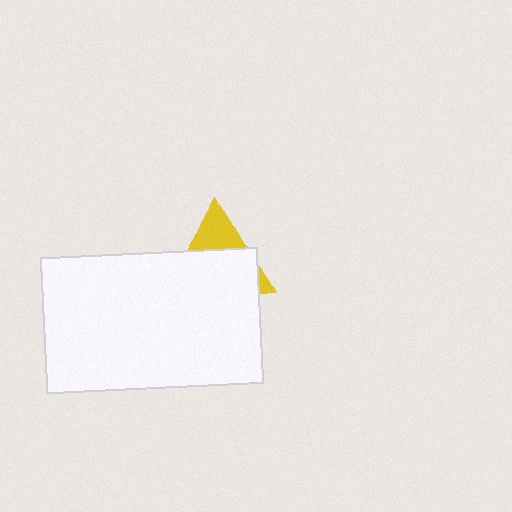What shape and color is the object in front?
The object in front is a white rectangle.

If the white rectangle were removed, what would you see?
You would see the complete yellow triangle.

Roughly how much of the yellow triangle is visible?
A small part of it is visible (roughly 33%).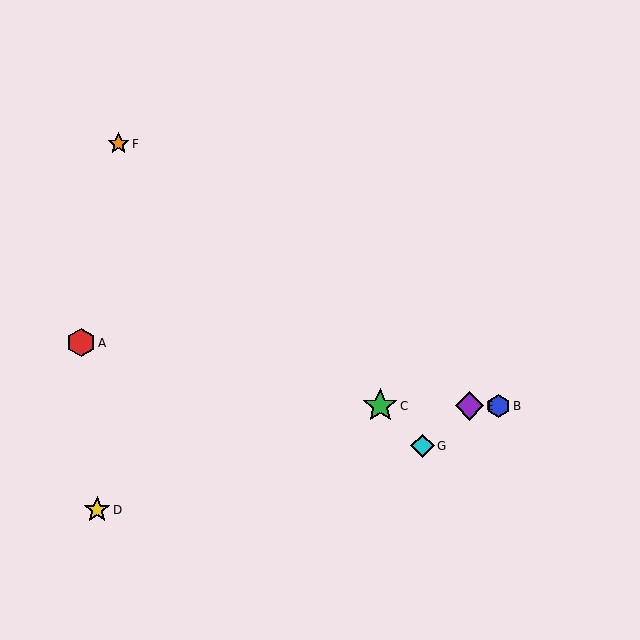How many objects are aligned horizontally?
3 objects (B, C, E) are aligned horizontally.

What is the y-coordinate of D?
Object D is at y≈510.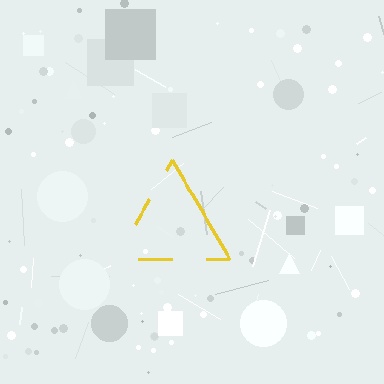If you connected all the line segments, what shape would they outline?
They would outline a triangle.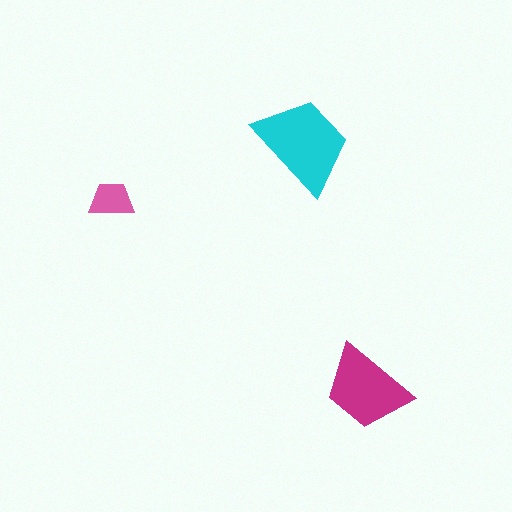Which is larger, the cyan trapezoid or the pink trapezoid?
The cyan one.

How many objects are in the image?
There are 3 objects in the image.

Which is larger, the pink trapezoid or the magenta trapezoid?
The magenta one.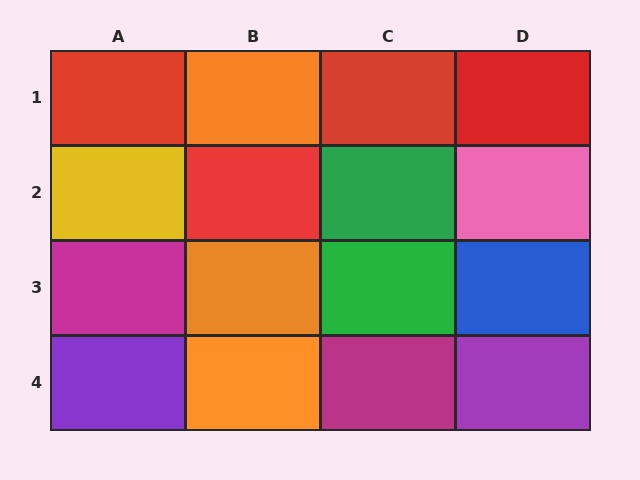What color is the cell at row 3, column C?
Green.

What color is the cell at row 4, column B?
Orange.